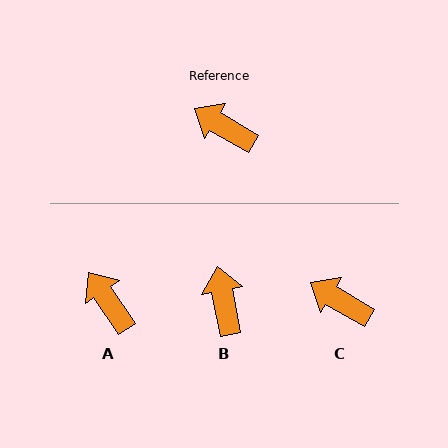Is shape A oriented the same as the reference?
No, it is off by about 25 degrees.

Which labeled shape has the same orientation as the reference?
C.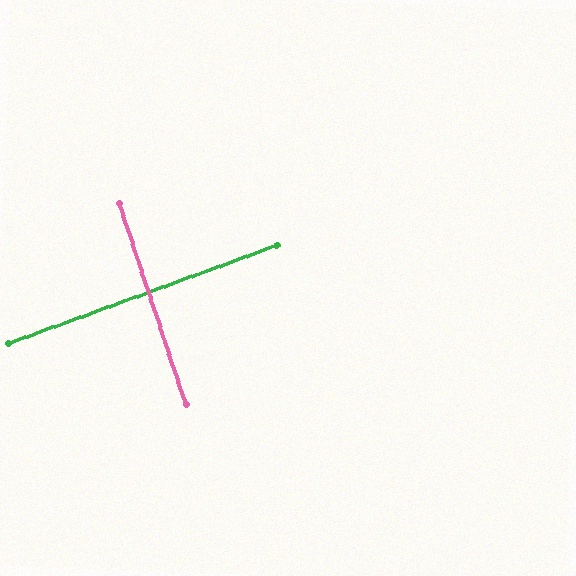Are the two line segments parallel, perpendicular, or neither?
Perpendicular — they meet at approximately 88°.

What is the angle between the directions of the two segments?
Approximately 88 degrees.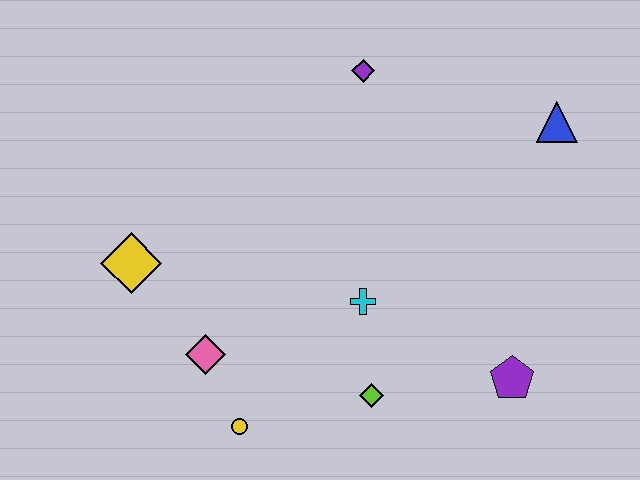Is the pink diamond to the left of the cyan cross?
Yes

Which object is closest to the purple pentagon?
The lime diamond is closest to the purple pentagon.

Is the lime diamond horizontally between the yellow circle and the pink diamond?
No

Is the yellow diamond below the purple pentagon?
No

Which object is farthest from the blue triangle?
The yellow diamond is farthest from the blue triangle.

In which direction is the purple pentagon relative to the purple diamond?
The purple pentagon is below the purple diamond.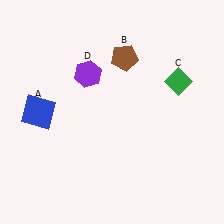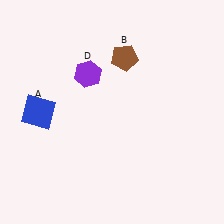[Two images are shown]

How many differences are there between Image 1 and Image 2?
There is 1 difference between the two images.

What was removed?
The green diamond (C) was removed in Image 2.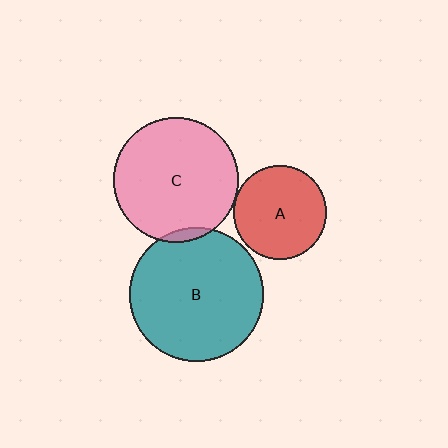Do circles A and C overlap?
Yes.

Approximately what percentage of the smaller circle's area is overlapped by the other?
Approximately 5%.